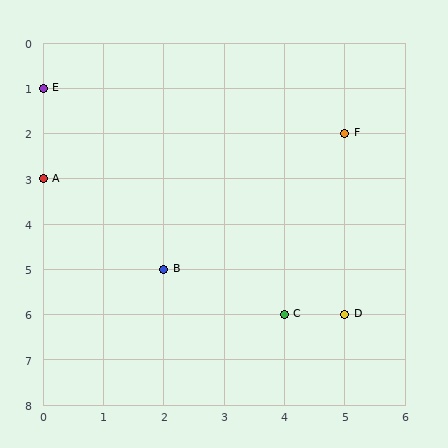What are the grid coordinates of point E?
Point E is at grid coordinates (0, 1).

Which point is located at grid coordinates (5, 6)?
Point D is at (5, 6).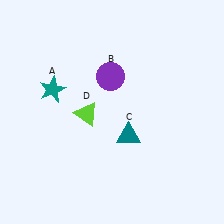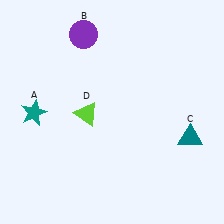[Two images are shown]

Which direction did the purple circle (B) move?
The purple circle (B) moved up.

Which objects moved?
The objects that moved are: the teal star (A), the purple circle (B), the teal triangle (C).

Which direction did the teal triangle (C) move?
The teal triangle (C) moved right.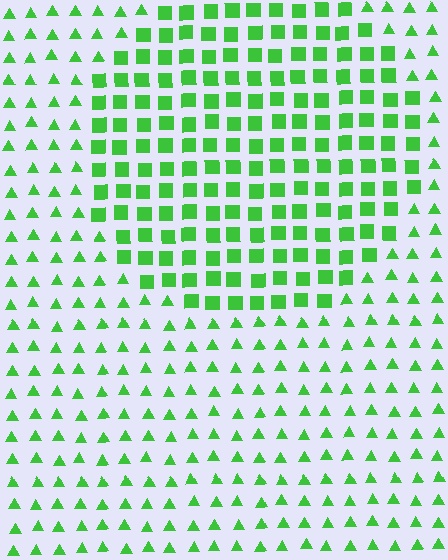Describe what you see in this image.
The image is filled with small green elements arranged in a uniform grid. A circle-shaped region contains squares, while the surrounding area contains triangles. The boundary is defined purely by the change in element shape.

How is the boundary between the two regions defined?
The boundary is defined by a change in element shape: squares inside vs. triangles outside. All elements share the same color and spacing.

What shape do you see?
I see a circle.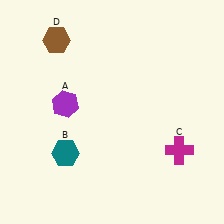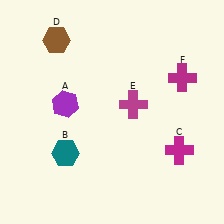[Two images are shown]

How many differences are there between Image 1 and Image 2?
There are 2 differences between the two images.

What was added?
A magenta cross (E), a magenta cross (F) were added in Image 2.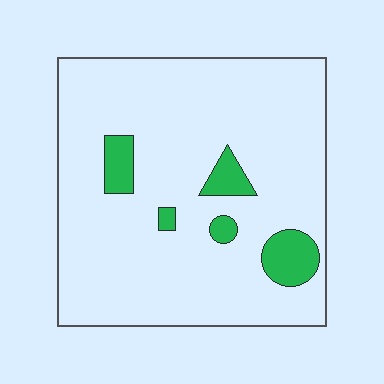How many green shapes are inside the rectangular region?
5.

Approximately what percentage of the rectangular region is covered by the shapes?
Approximately 10%.